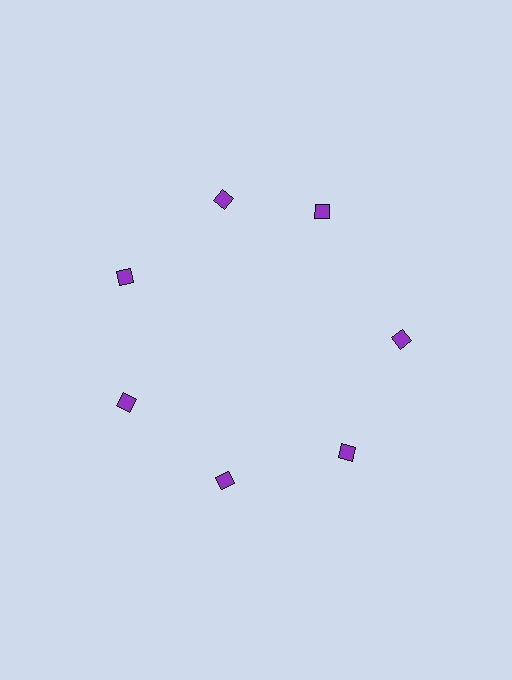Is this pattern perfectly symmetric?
No. The 7 purple diamonds are arranged in a ring, but one element near the 1 o'clock position is rotated out of alignment along the ring, breaking the 7-fold rotational symmetry.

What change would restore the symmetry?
The symmetry would be restored by rotating it back into even spacing with its neighbors so that all 7 diamonds sit at equal angles and equal distance from the center.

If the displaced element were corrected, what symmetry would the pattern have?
It would have 7-fold rotational symmetry — the pattern would map onto itself every 51 degrees.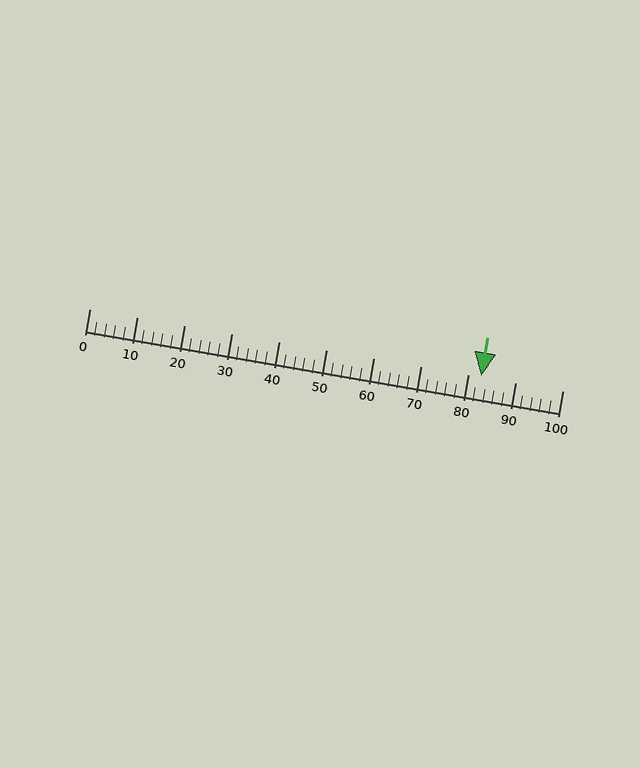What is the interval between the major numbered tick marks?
The major tick marks are spaced 10 units apart.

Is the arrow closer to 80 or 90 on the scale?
The arrow is closer to 80.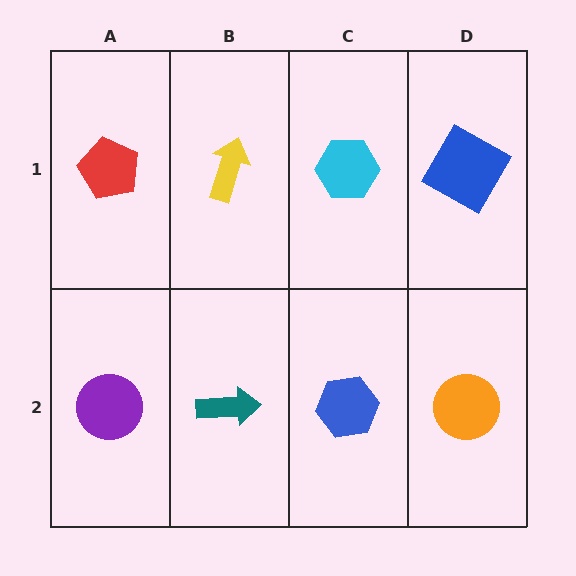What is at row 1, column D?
A blue square.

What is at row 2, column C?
A blue hexagon.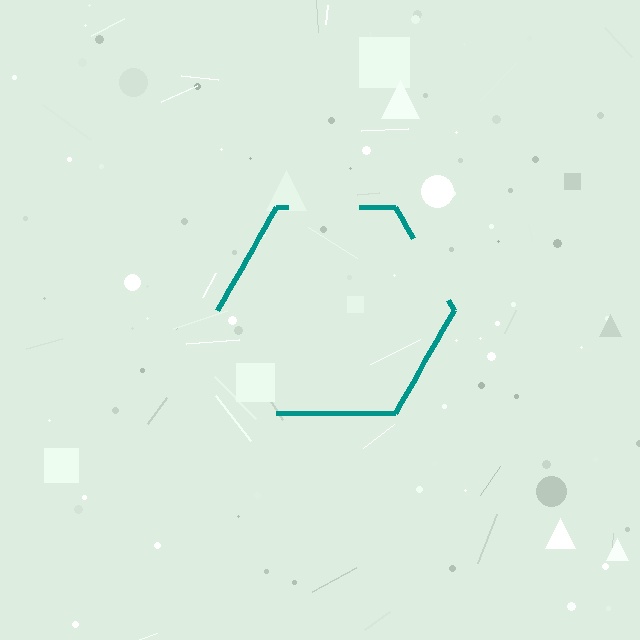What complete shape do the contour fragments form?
The contour fragments form a hexagon.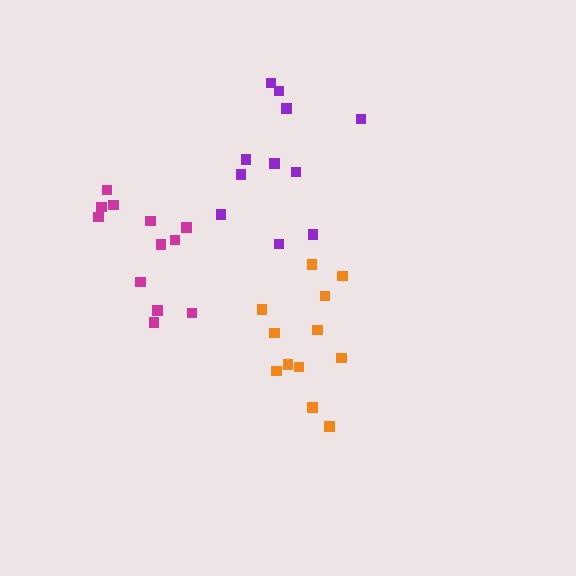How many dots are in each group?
Group 1: 12 dots, Group 2: 11 dots, Group 3: 12 dots (35 total).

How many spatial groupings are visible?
There are 3 spatial groupings.